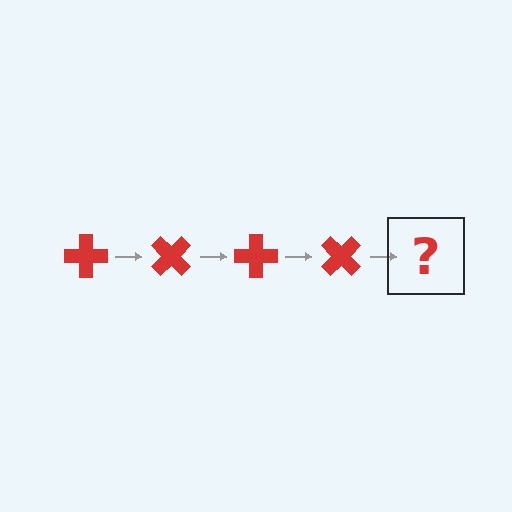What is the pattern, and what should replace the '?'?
The pattern is that the cross rotates 45 degrees each step. The '?' should be a red cross rotated 180 degrees.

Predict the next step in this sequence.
The next step is a red cross rotated 180 degrees.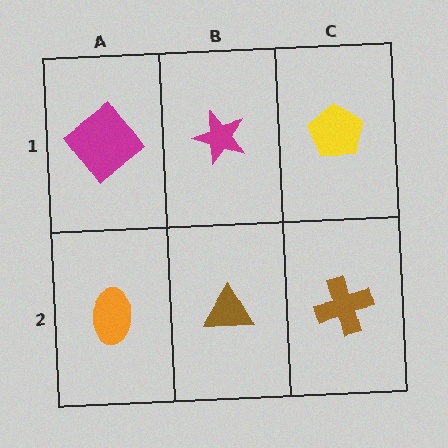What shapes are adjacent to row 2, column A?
A magenta diamond (row 1, column A), a brown triangle (row 2, column B).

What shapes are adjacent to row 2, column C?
A yellow pentagon (row 1, column C), a brown triangle (row 2, column B).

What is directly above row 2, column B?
A magenta star.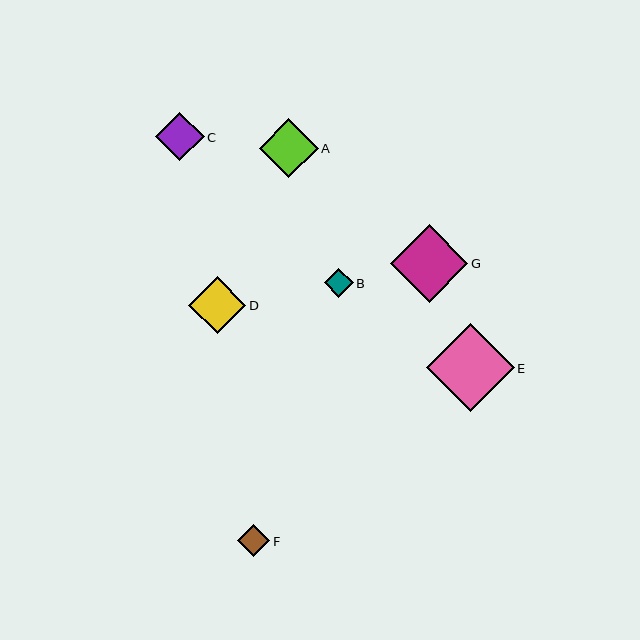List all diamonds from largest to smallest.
From largest to smallest: E, G, A, D, C, F, B.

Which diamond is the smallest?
Diamond B is the smallest with a size of approximately 29 pixels.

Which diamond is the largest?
Diamond E is the largest with a size of approximately 88 pixels.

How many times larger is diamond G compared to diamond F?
Diamond G is approximately 2.5 times the size of diamond F.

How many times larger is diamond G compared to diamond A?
Diamond G is approximately 1.3 times the size of diamond A.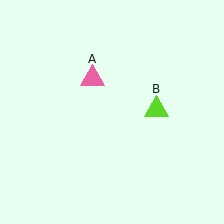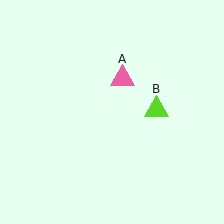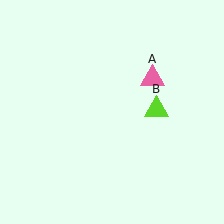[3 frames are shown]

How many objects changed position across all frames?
1 object changed position: pink triangle (object A).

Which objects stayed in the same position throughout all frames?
Lime triangle (object B) remained stationary.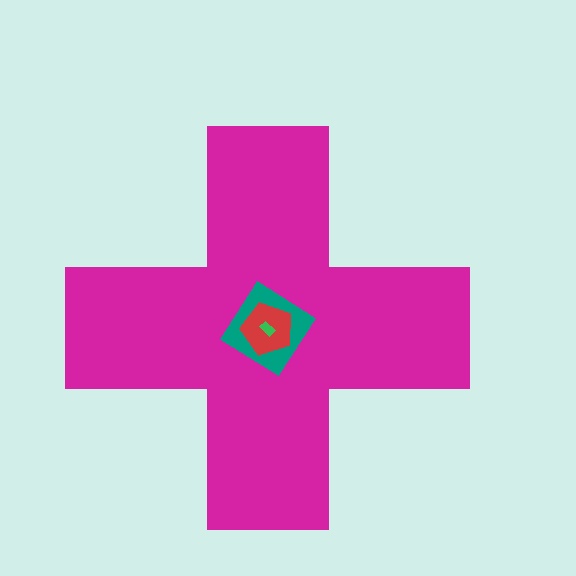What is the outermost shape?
The magenta cross.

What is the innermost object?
The green rectangle.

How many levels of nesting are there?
4.